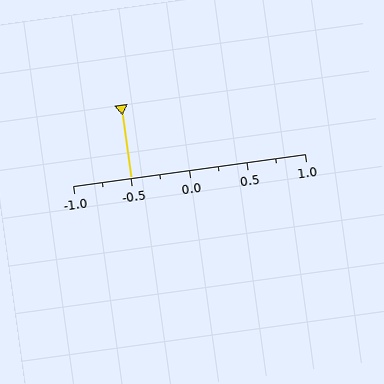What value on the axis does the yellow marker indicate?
The marker indicates approximately -0.5.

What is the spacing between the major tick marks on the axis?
The major ticks are spaced 0.5 apart.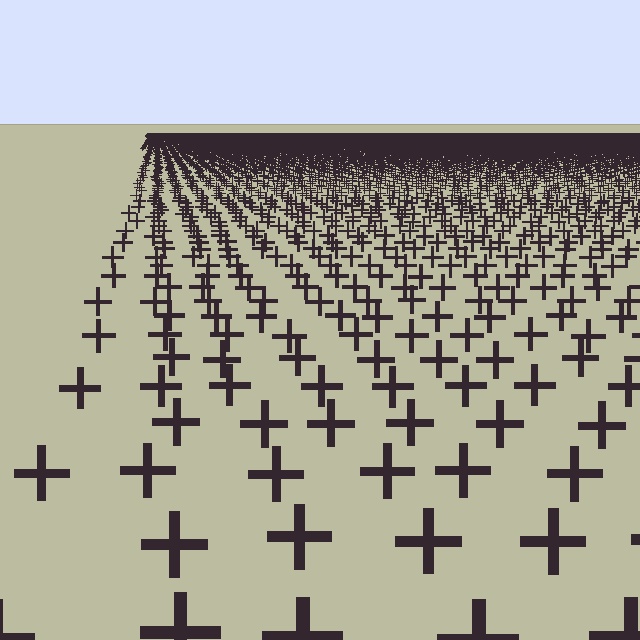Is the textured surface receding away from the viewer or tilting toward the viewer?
The surface is receding away from the viewer. Texture elements get smaller and denser toward the top.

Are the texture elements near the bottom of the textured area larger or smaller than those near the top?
Larger. Near the bottom, elements are closer to the viewer and appear at a bigger on-screen size.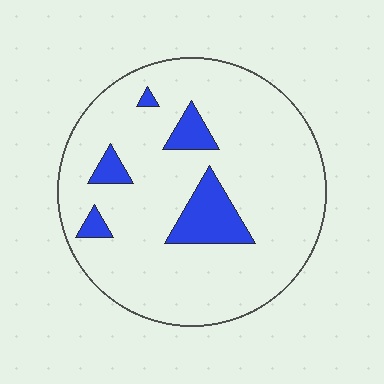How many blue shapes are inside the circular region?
5.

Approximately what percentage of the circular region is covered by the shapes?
Approximately 10%.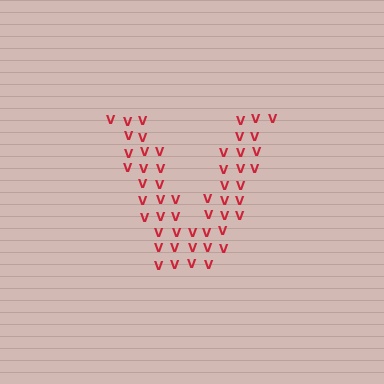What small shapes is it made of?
It is made of small letter V's.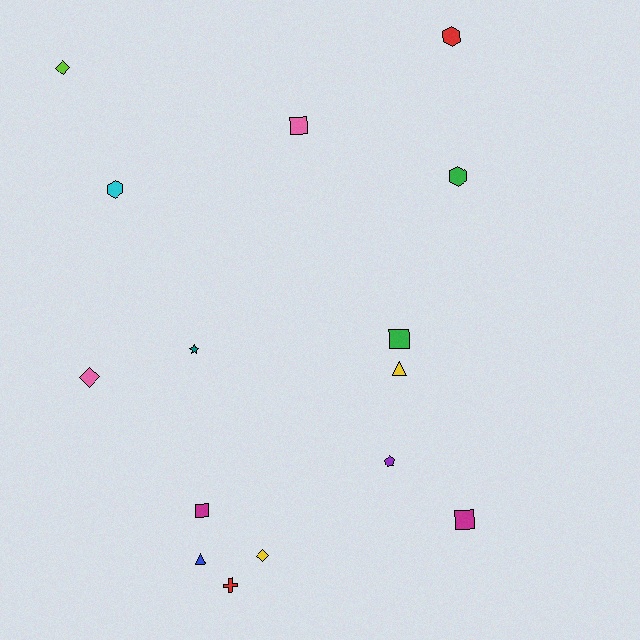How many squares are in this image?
There are 4 squares.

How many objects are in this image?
There are 15 objects.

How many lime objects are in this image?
There is 1 lime object.